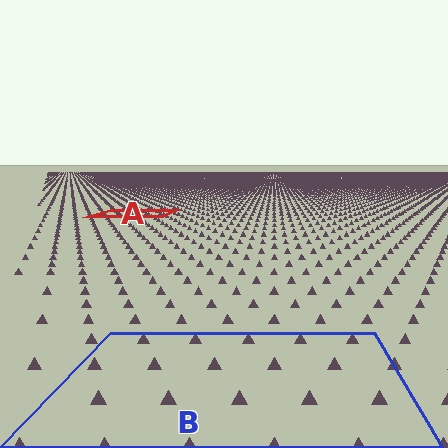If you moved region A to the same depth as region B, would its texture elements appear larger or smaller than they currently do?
They would appear larger. At a closer depth, the same texture elements are projected at a bigger on-screen size.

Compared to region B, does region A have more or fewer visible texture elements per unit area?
Region A has more texture elements per unit area — they are packed more densely because it is farther away.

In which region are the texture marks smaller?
The texture marks are smaller in region A, because it is farther away.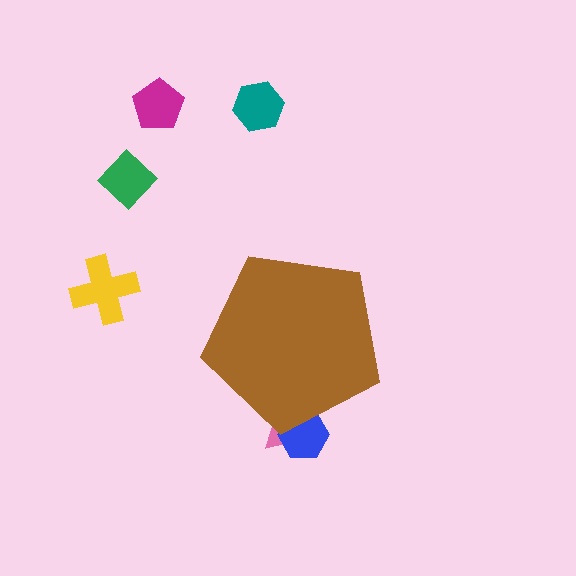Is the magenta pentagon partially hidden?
No, the magenta pentagon is fully visible.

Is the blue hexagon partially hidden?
Yes, the blue hexagon is partially hidden behind the brown pentagon.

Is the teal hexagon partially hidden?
No, the teal hexagon is fully visible.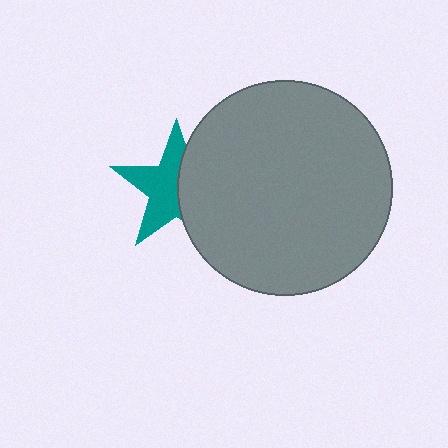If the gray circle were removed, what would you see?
You would see the complete teal star.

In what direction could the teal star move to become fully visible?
The teal star could move left. That would shift it out from behind the gray circle entirely.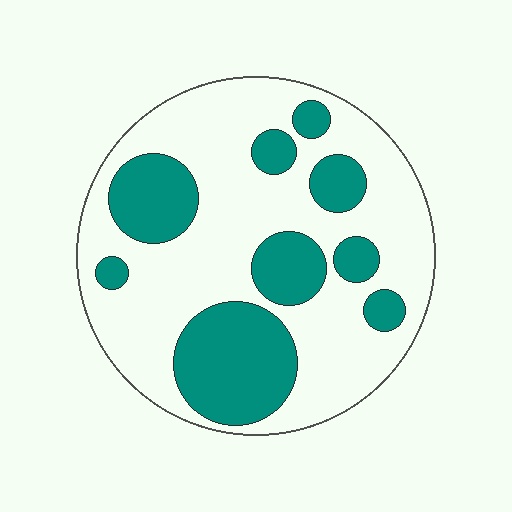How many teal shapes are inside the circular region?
9.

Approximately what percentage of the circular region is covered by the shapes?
Approximately 30%.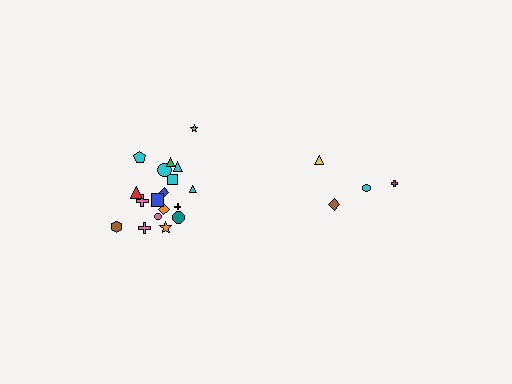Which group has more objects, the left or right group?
The left group.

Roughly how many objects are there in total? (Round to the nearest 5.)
Roughly 20 objects in total.